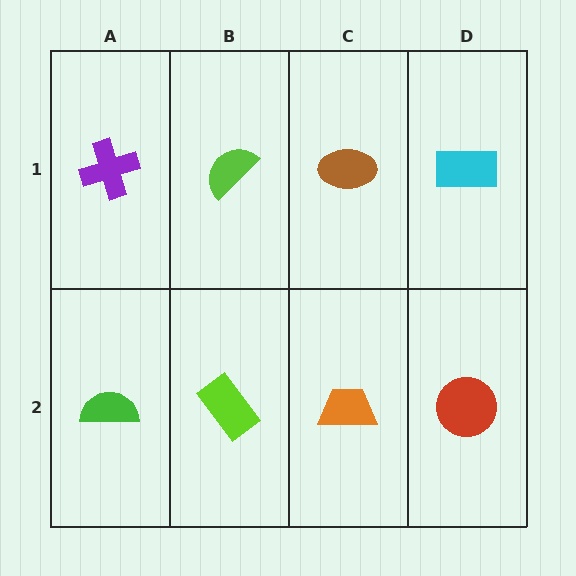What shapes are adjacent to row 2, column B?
A lime semicircle (row 1, column B), a green semicircle (row 2, column A), an orange trapezoid (row 2, column C).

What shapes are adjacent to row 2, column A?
A purple cross (row 1, column A), a lime rectangle (row 2, column B).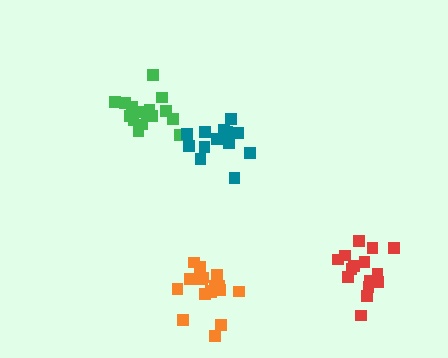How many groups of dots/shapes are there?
There are 4 groups.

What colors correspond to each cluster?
The clusters are colored: green, teal, orange, red.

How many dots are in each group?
Group 1: 17 dots, Group 2: 13 dots, Group 3: 18 dots, Group 4: 16 dots (64 total).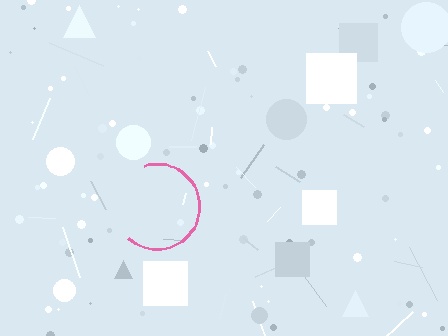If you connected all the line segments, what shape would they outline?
They would outline a circle.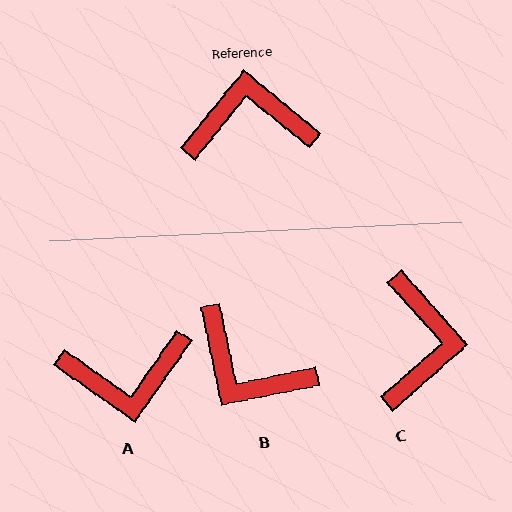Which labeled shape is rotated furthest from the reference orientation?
A, about 176 degrees away.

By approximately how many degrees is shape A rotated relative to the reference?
Approximately 176 degrees clockwise.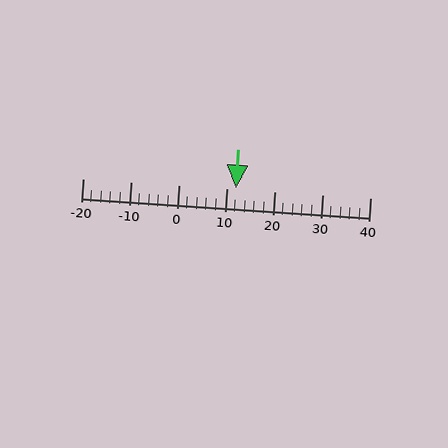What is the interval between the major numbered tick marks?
The major tick marks are spaced 10 units apart.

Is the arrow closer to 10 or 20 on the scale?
The arrow is closer to 10.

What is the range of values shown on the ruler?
The ruler shows values from -20 to 40.